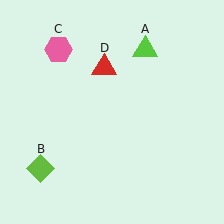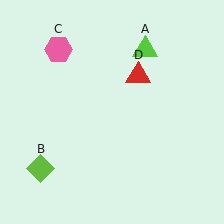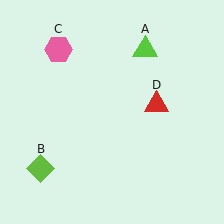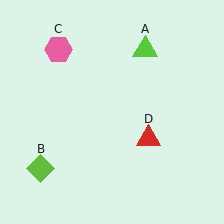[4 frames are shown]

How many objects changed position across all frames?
1 object changed position: red triangle (object D).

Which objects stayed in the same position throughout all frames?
Lime triangle (object A) and lime diamond (object B) and pink hexagon (object C) remained stationary.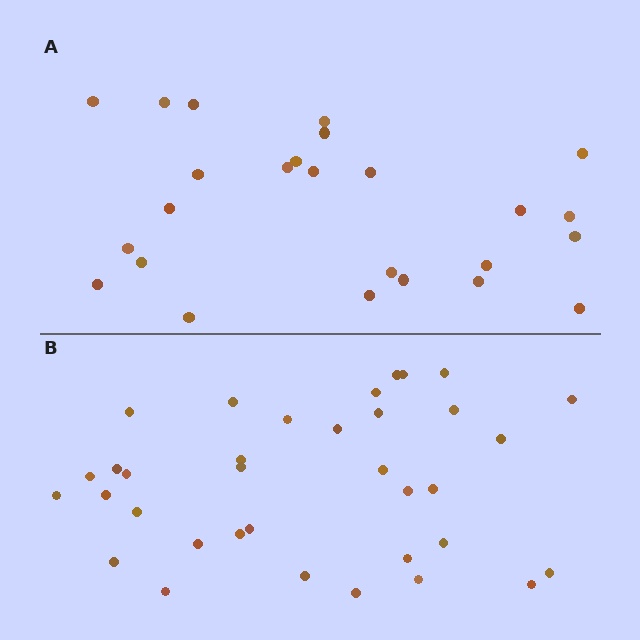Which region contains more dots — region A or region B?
Region B (the bottom region) has more dots.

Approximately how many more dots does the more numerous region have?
Region B has roughly 10 or so more dots than region A.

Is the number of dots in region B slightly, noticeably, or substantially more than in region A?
Region B has noticeably more, but not dramatically so. The ratio is roughly 1.4 to 1.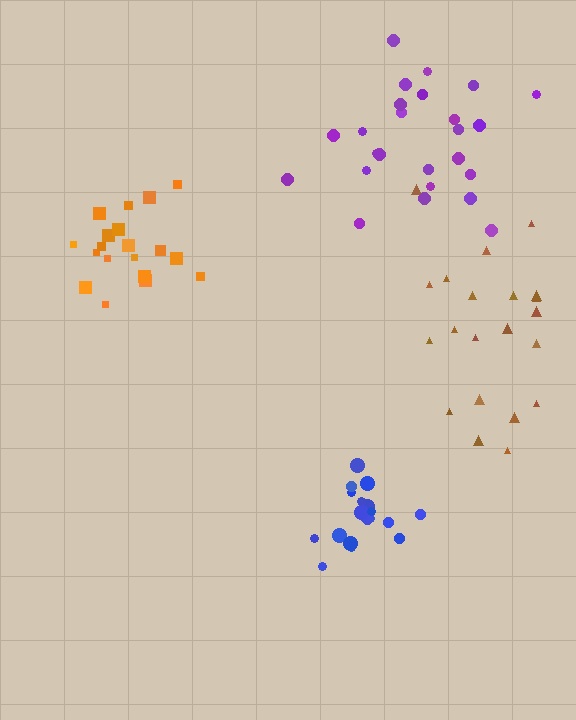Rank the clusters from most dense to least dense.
blue, orange, purple, brown.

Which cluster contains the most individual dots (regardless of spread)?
Purple (25).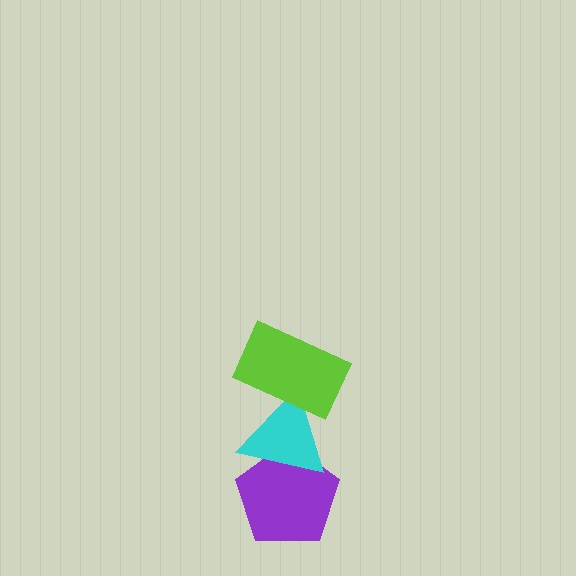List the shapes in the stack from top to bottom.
From top to bottom: the lime rectangle, the cyan triangle, the purple pentagon.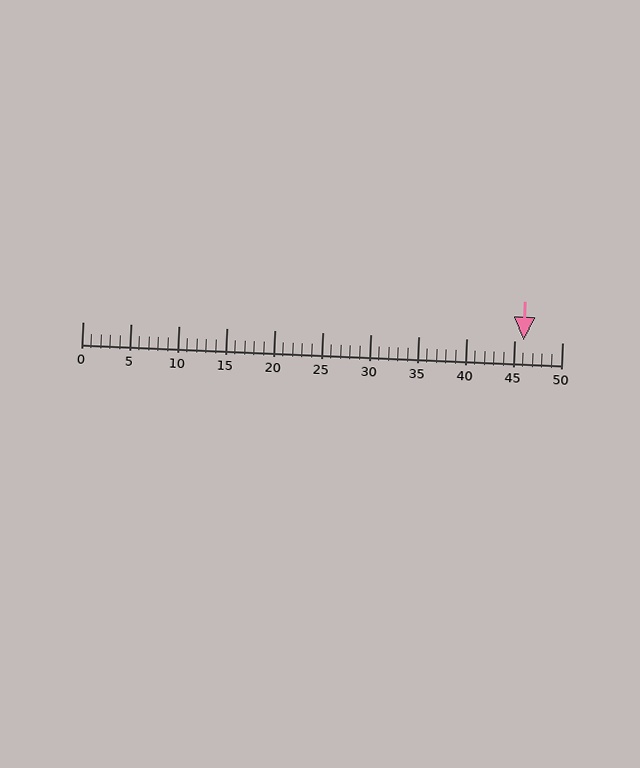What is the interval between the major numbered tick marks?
The major tick marks are spaced 5 units apart.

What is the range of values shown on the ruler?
The ruler shows values from 0 to 50.